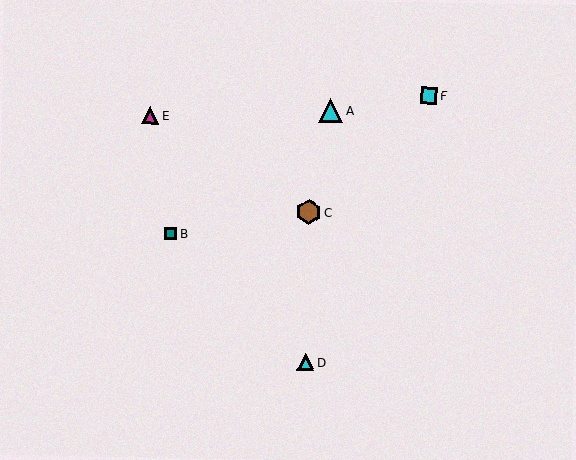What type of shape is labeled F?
Shape F is a cyan square.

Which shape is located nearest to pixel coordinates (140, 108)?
The magenta triangle (labeled E) at (150, 115) is nearest to that location.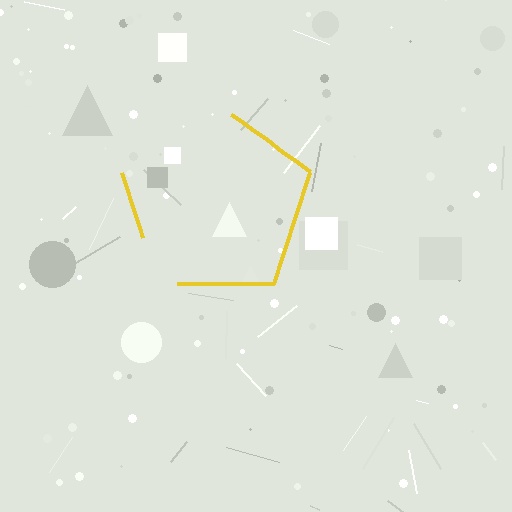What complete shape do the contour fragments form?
The contour fragments form a pentagon.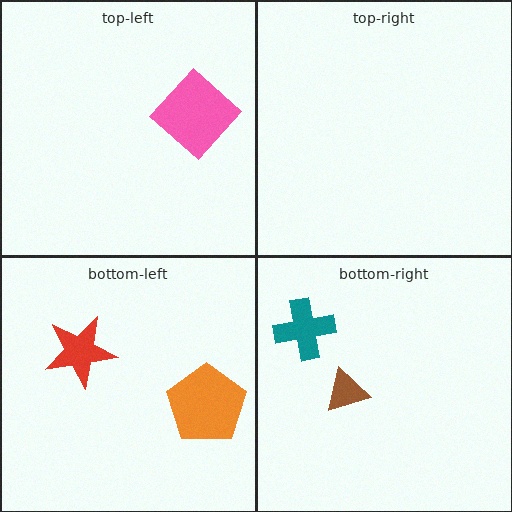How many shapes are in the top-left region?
1.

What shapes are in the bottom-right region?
The teal cross, the brown triangle.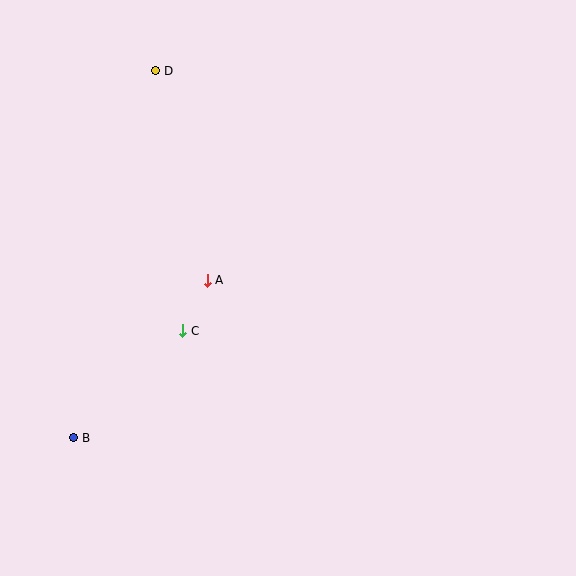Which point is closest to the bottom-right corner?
Point C is closest to the bottom-right corner.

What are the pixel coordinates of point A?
Point A is at (207, 280).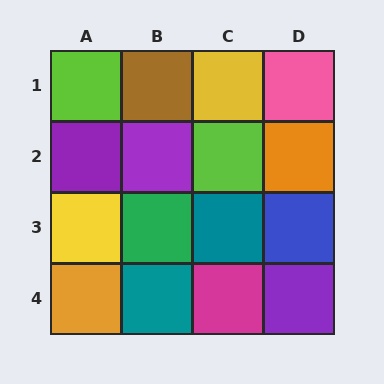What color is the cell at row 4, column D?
Purple.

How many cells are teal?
2 cells are teal.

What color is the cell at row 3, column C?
Teal.